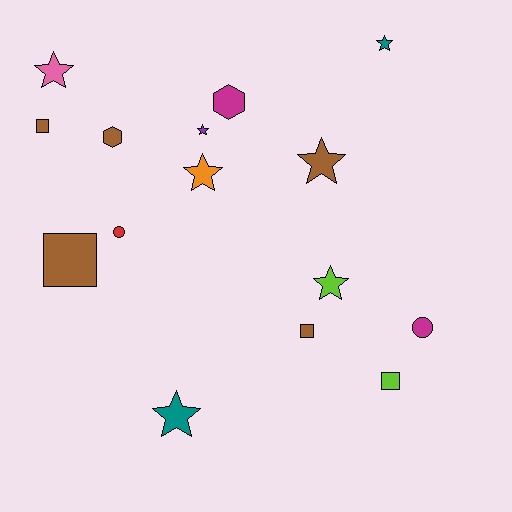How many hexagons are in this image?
There are 2 hexagons.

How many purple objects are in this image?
There is 1 purple object.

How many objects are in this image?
There are 15 objects.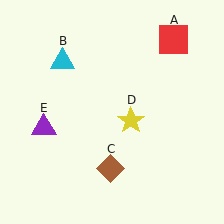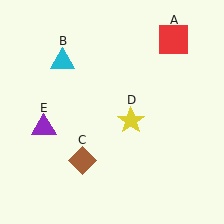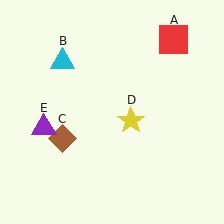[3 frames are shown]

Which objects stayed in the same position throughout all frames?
Red square (object A) and cyan triangle (object B) and yellow star (object D) and purple triangle (object E) remained stationary.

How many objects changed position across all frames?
1 object changed position: brown diamond (object C).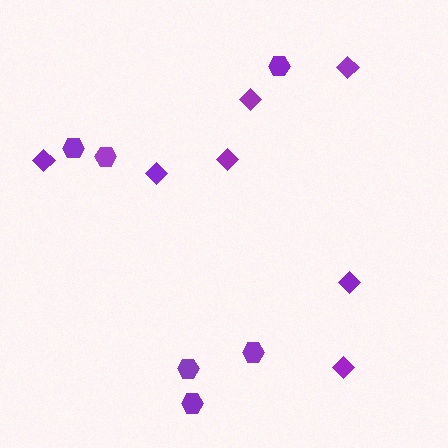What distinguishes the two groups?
There are 2 groups: one group of hexagons (6) and one group of diamonds (7).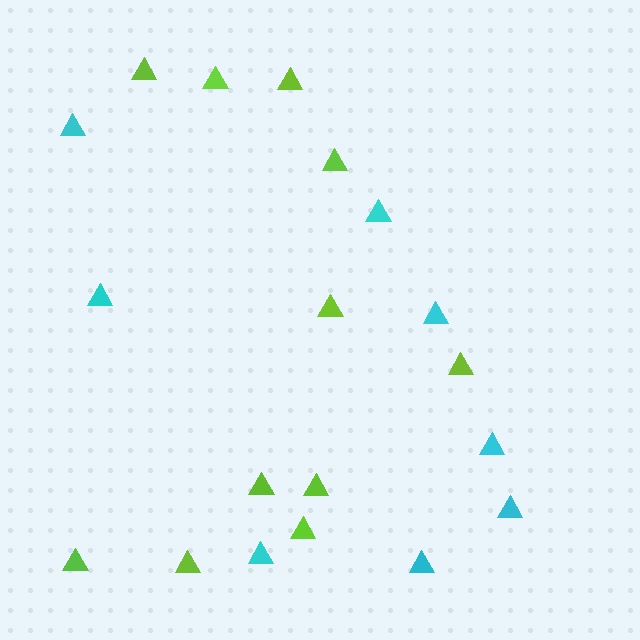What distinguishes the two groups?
There are 2 groups: one group of cyan triangles (8) and one group of lime triangles (11).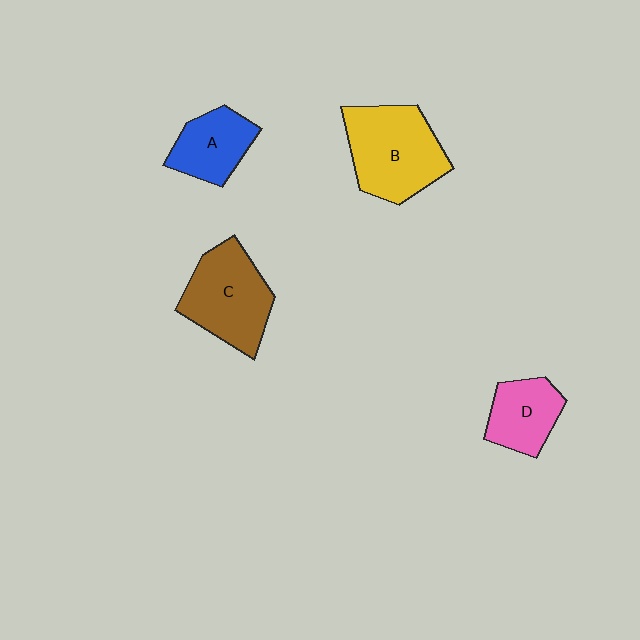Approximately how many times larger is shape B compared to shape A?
Approximately 1.6 times.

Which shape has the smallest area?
Shape D (pink).